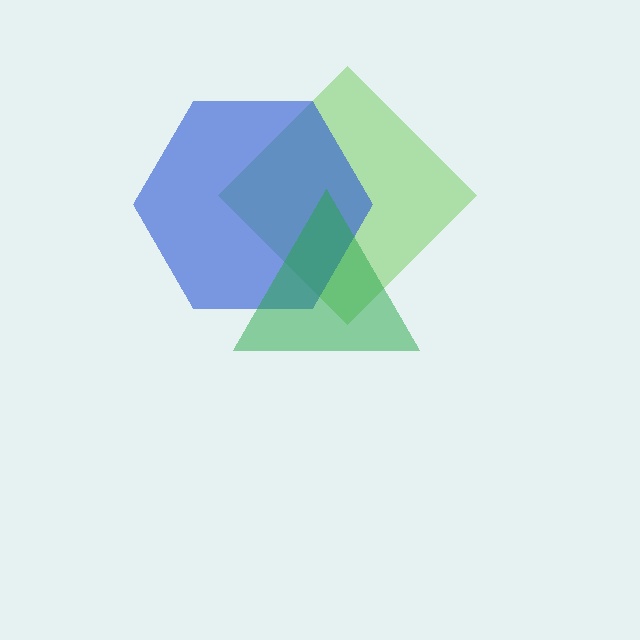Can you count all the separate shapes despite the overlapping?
Yes, there are 3 separate shapes.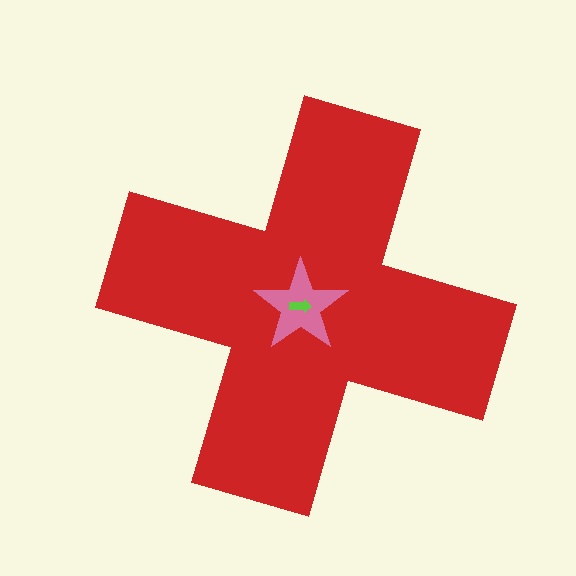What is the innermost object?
The lime arrow.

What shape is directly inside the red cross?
The pink star.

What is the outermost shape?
The red cross.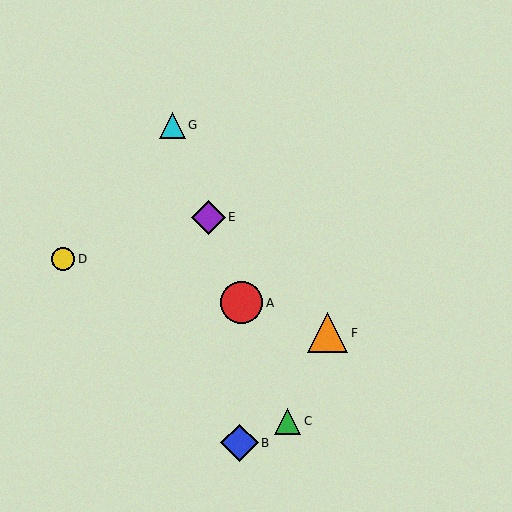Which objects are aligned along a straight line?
Objects A, C, E, G are aligned along a straight line.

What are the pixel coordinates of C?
Object C is at (288, 421).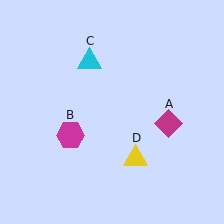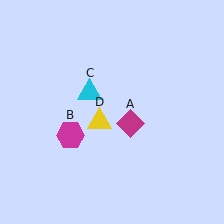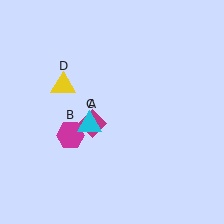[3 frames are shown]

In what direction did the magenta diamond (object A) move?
The magenta diamond (object A) moved left.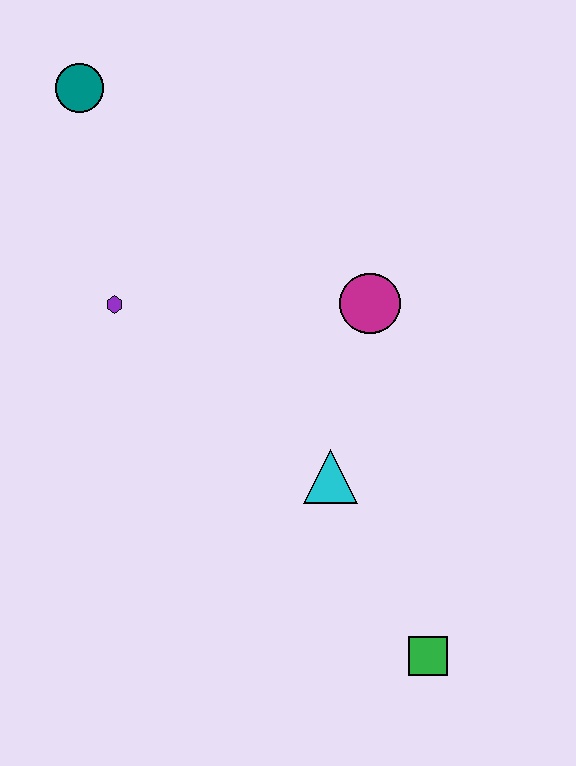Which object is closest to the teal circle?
The purple hexagon is closest to the teal circle.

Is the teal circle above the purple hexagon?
Yes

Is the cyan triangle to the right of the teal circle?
Yes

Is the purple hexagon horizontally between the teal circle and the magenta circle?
Yes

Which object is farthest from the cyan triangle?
The teal circle is farthest from the cyan triangle.